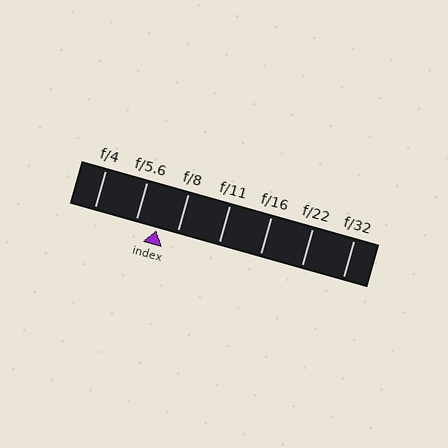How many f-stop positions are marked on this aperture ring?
There are 7 f-stop positions marked.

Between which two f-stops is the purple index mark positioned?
The index mark is between f/5.6 and f/8.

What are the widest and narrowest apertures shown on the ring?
The widest aperture shown is f/4 and the narrowest is f/32.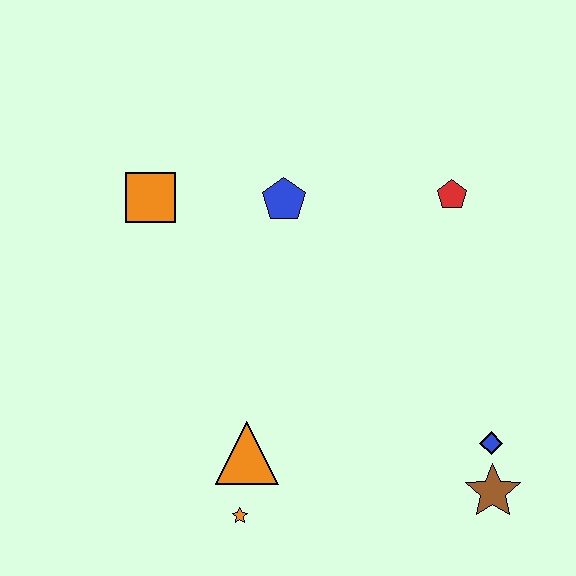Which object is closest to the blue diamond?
The brown star is closest to the blue diamond.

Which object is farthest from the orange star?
The red pentagon is farthest from the orange star.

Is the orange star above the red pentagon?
No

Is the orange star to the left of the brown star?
Yes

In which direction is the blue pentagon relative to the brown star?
The blue pentagon is above the brown star.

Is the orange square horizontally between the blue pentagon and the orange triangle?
No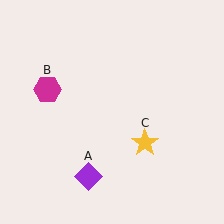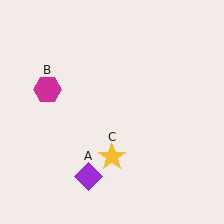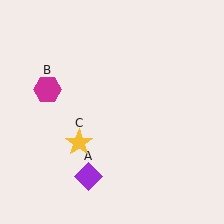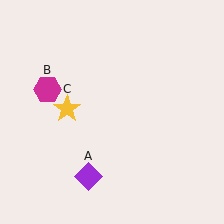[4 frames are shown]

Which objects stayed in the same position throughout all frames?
Purple diamond (object A) and magenta hexagon (object B) remained stationary.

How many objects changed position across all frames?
1 object changed position: yellow star (object C).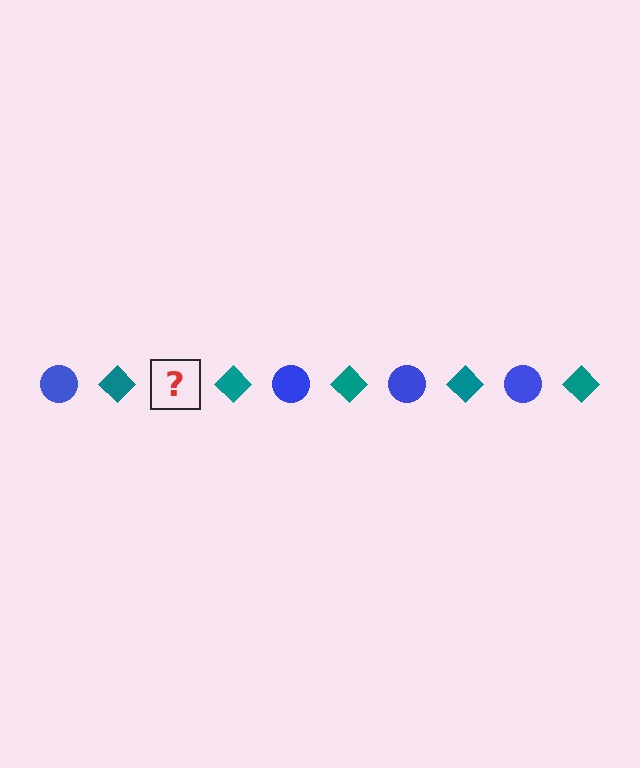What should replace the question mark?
The question mark should be replaced with a blue circle.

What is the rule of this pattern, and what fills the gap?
The rule is that the pattern alternates between blue circle and teal diamond. The gap should be filled with a blue circle.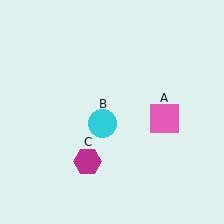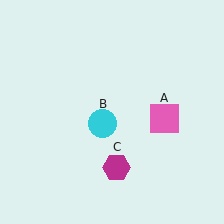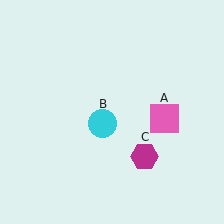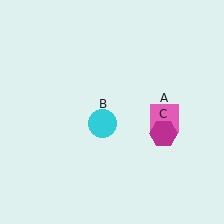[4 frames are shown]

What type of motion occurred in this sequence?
The magenta hexagon (object C) rotated counterclockwise around the center of the scene.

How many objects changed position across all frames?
1 object changed position: magenta hexagon (object C).